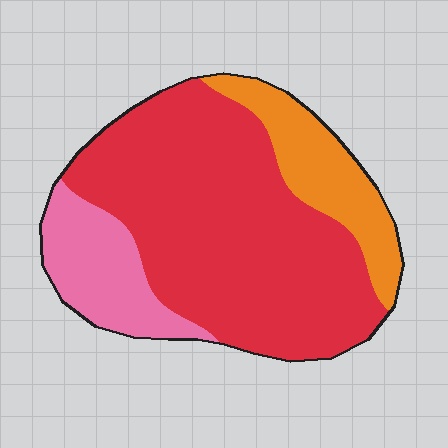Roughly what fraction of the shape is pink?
Pink takes up less than a quarter of the shape.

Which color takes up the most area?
Red, at roughly 65%.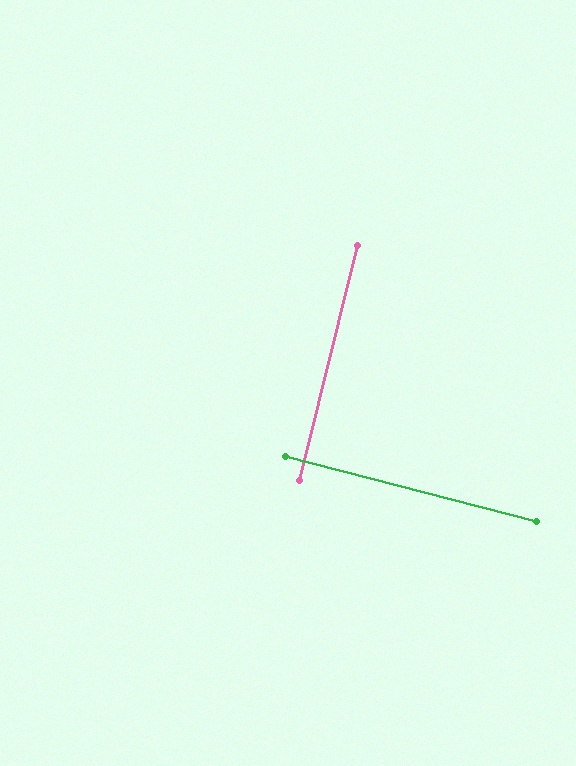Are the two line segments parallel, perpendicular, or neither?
Perpendicular — they meet at approximately 89°.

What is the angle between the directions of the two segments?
Approximately 89 degrees.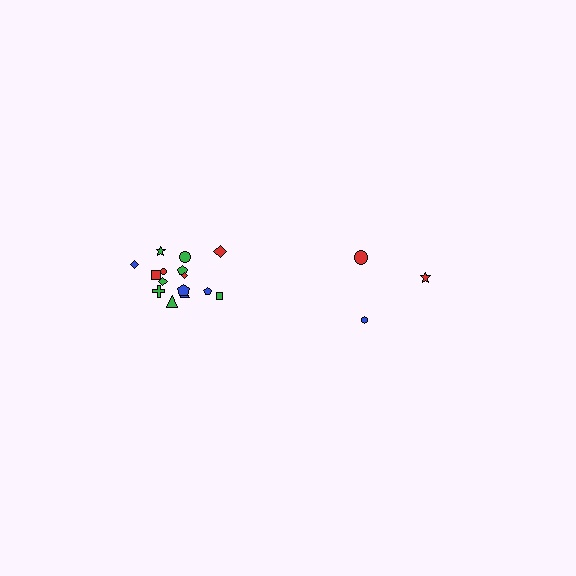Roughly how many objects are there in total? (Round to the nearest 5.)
Roughly 20 objects in total.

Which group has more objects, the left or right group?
The left group.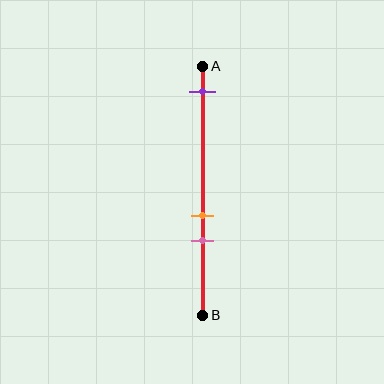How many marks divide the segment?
There are 3 marks dividing the segment.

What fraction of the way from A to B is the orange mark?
The orange mark is approximately 60% (0.6) of the way from A to B.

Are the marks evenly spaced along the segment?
No, the marks are not evenly spaced.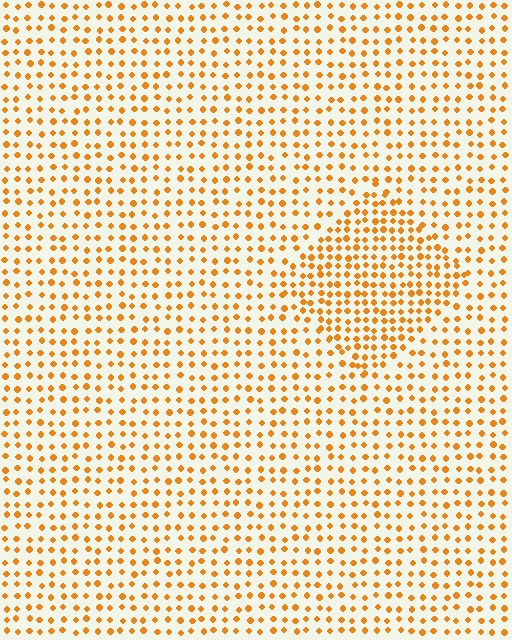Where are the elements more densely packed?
The elements are more densely packed inside the diamond boundary.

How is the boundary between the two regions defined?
The boundary is defined by a change in element density (approximately 1.6x ratio). All elements are the same color, size, and shape.